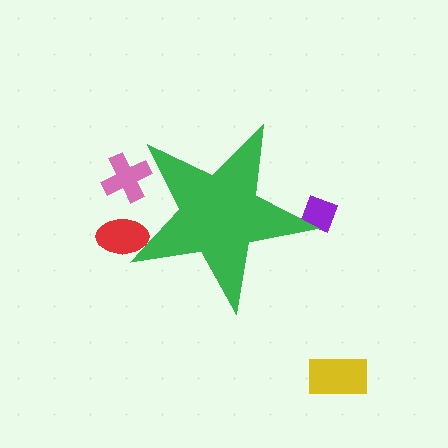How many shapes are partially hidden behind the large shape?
3 shapes are partially hidden.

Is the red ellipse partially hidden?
Yes, the red ellipse is partially hidden behind the green star.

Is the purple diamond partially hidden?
Yes, the purple diamond is partially hidden behind the green star.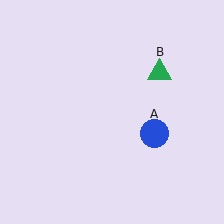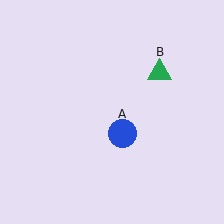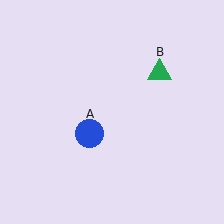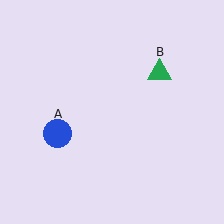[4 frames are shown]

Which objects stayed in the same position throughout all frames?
Green triangle (object B) remained stationary.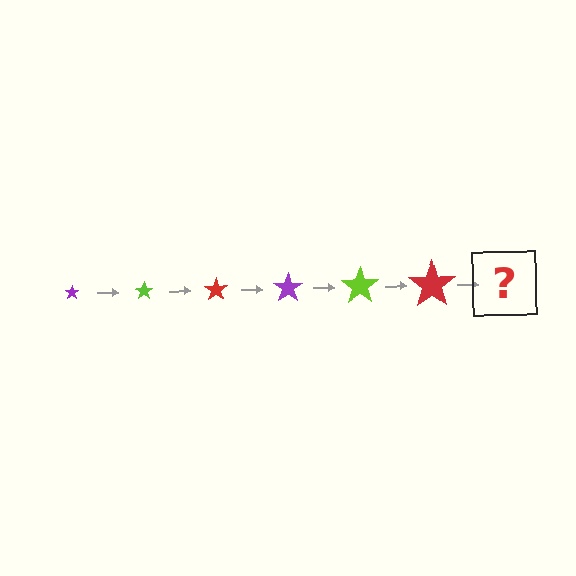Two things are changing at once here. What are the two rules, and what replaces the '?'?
The two rules are that the star grows larger each step and the color cycles through purple, lime, and red. The '?' should be a purple star, larger than the previous one.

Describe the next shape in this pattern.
It should be a purple star, larger than the previous one.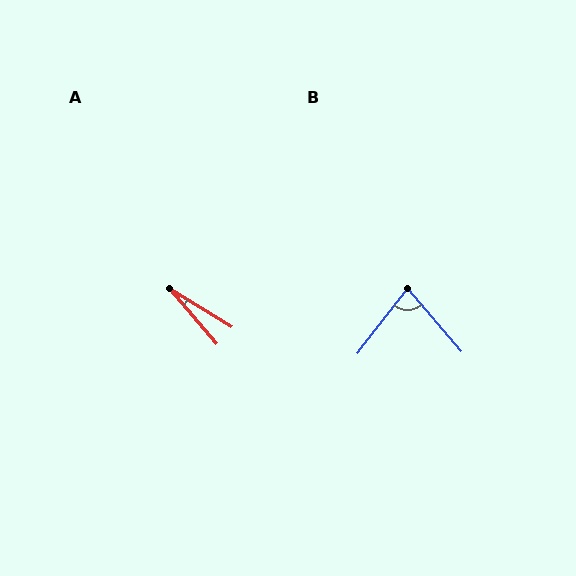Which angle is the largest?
B, at approximately 78 degrees.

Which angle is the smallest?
A, at approximately 18 degrees.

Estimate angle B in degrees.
Approximately 78 degrees.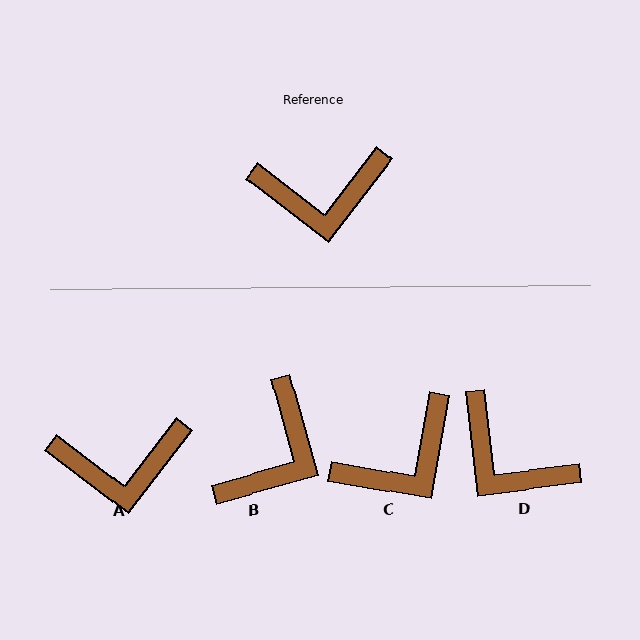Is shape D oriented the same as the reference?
No, it is off by about 46 degrees.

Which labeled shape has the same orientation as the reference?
A.